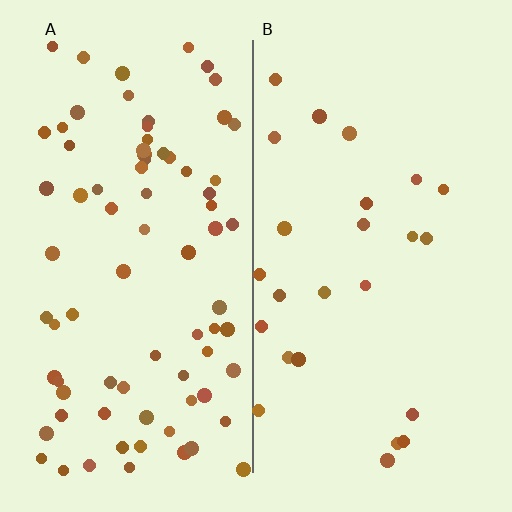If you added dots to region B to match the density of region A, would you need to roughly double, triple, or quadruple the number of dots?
Approximately triple.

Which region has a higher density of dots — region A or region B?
A (the left).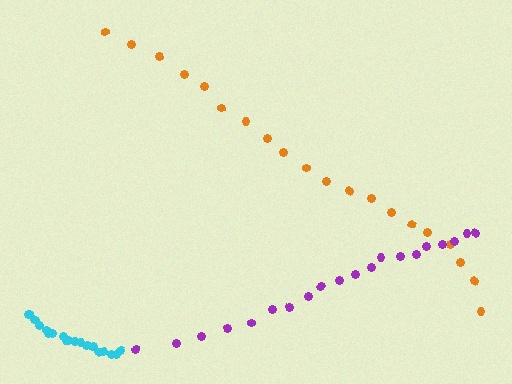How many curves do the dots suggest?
There are 3 distinct paths.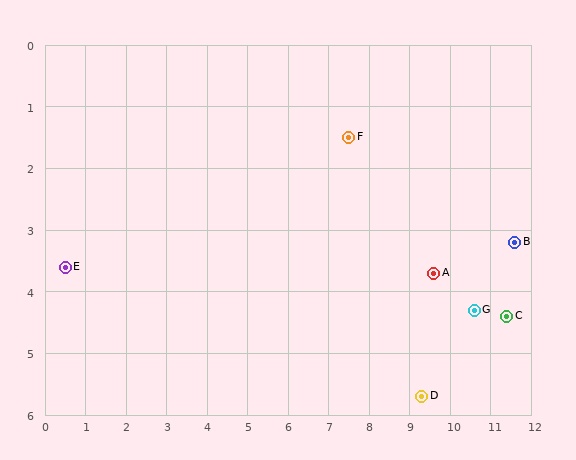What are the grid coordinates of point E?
Point E is at approximately (0.5, 3.6).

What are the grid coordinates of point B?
Point B is at approximately (11.6, 3.2).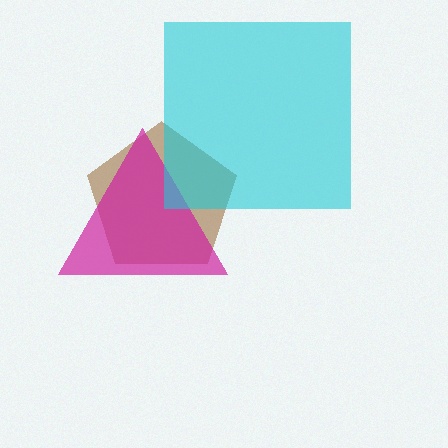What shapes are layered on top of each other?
The layered shapes are: a brown pentagon, a magenta triangle, a cyan square.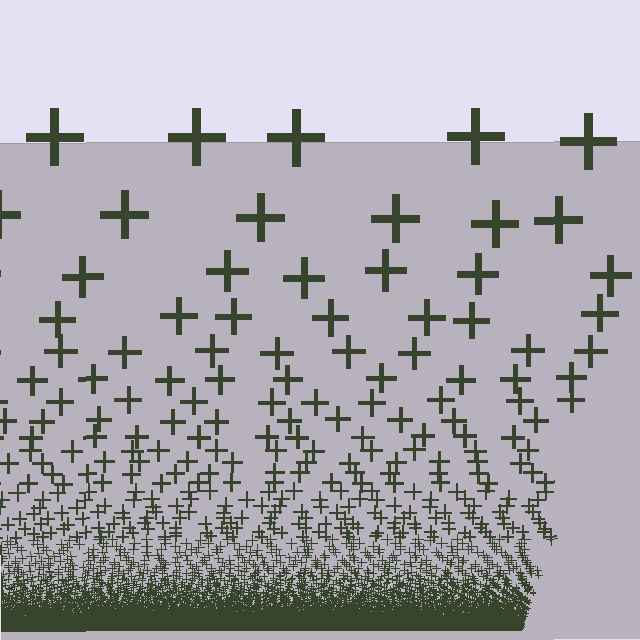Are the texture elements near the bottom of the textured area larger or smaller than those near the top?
Smaller. The gradient is inverted — elements near the bottom are smaller and denser.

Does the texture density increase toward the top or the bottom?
Density increases toward the bottom.